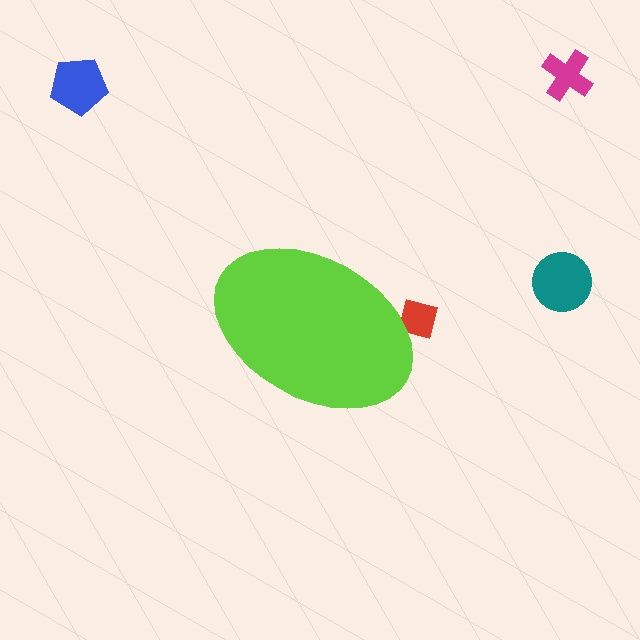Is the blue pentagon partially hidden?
No, the blue pentagon is fully visible.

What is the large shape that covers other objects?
A lime ellipse.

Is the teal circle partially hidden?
No, the teal circle is fully visible.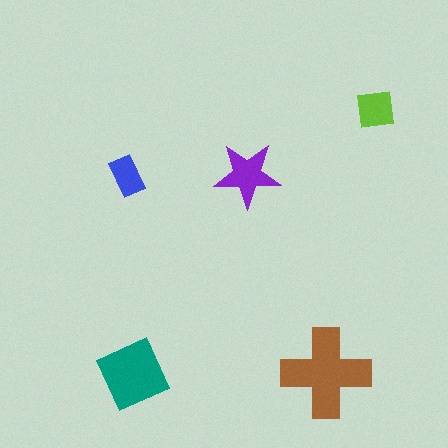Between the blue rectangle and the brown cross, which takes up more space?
The brown cross.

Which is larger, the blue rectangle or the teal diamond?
The teal diamond.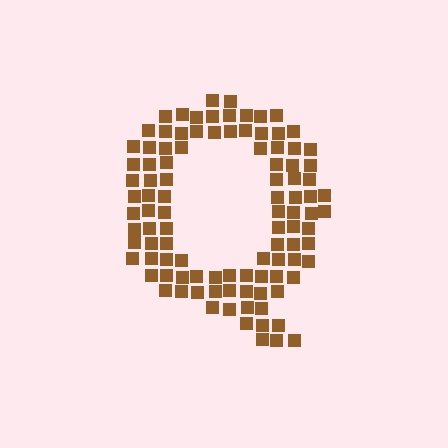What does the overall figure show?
The overall figure shows the letter Q.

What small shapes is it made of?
It is made of small squares.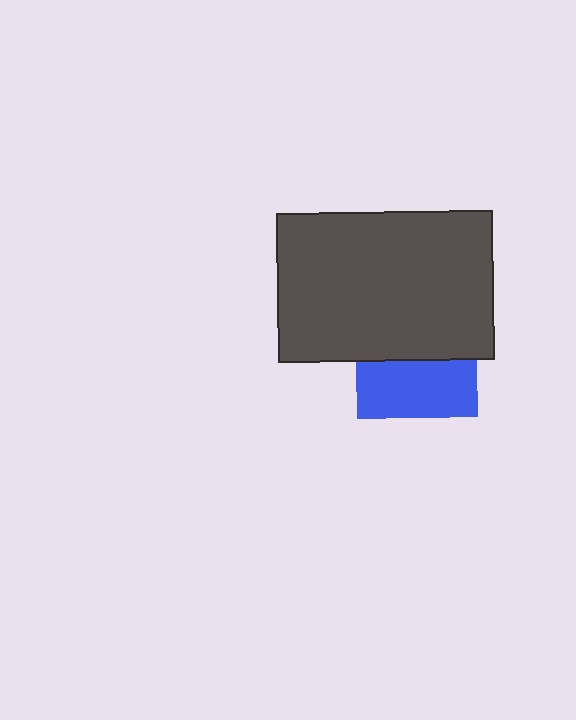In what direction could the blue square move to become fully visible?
The blue square could move down. That would shift it out from behind the dark gray rectangle entirely.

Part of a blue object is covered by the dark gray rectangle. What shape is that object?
It is a square.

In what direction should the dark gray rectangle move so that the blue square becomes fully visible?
The dark gray rectangle should move up. That is the shortest direction to clear the overlap and leave the blue square fully visible.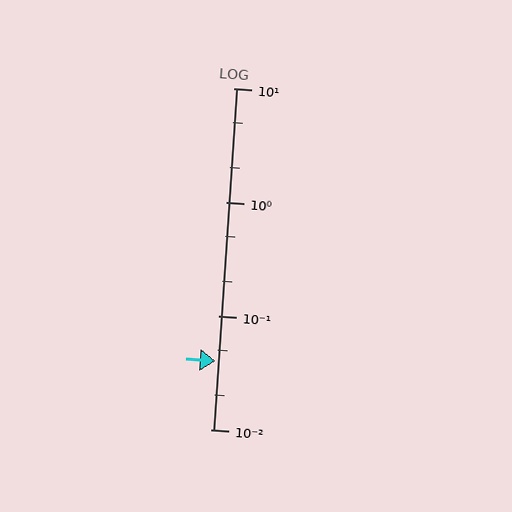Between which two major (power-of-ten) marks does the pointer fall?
The pointer is between 0.01 and 0.1.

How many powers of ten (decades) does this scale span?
The scale spans 3 decades, from 0.01 to 10.